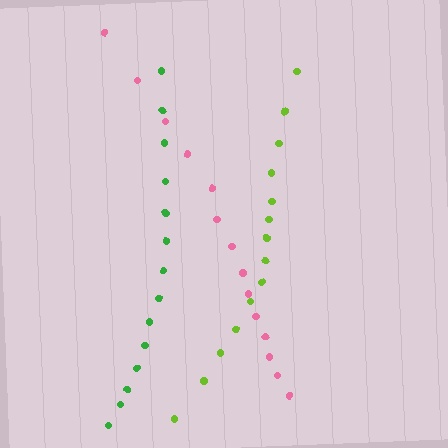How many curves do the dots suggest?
There are 3 distinct paths.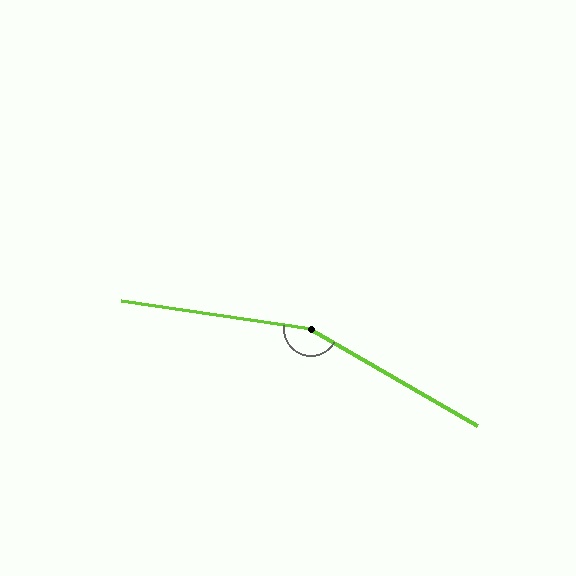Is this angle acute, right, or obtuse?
It is obtuse.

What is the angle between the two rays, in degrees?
Approximately 158 degrees.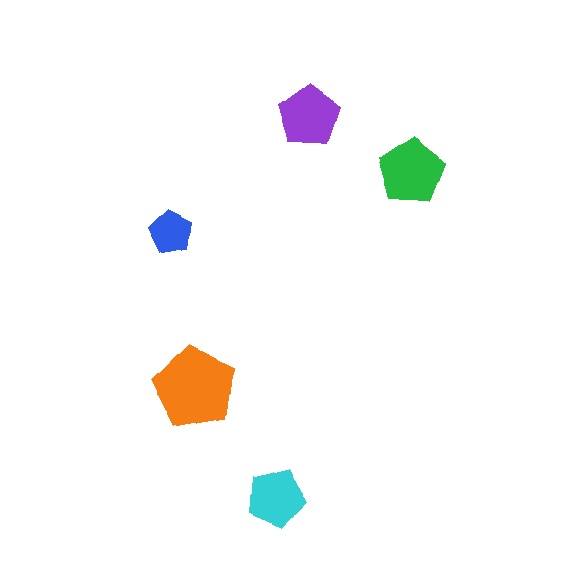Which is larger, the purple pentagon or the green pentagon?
The green one.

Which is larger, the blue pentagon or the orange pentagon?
The orange one.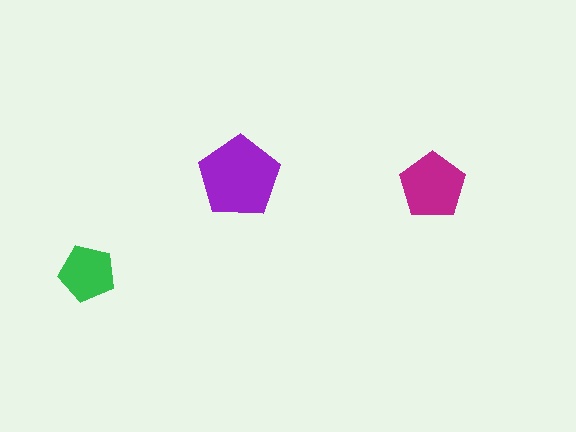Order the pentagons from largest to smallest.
the purple one, the magenta one, the green one.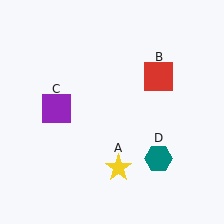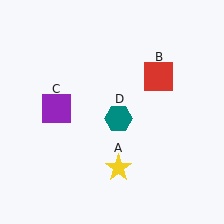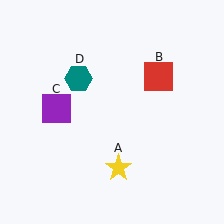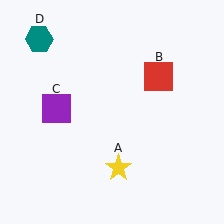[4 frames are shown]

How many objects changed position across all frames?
1 object changed position: teal hexagon (object D).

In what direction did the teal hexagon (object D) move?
The teal hexagon (object D) moved up and to the left.